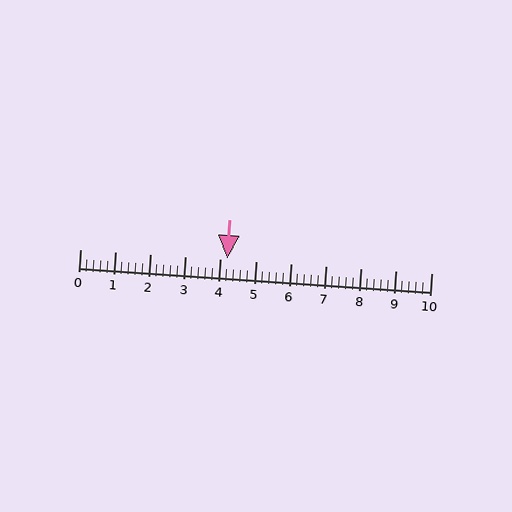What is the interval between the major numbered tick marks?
The major tick marks are spaced 1 units apart.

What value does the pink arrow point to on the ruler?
The pink arrow points to approximately 4.2.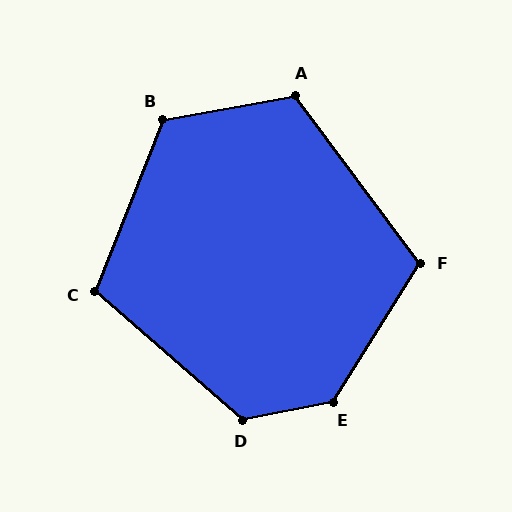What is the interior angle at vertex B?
Approximately 122 degrees (obtuse).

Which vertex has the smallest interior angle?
C, at approximately 110 degrees.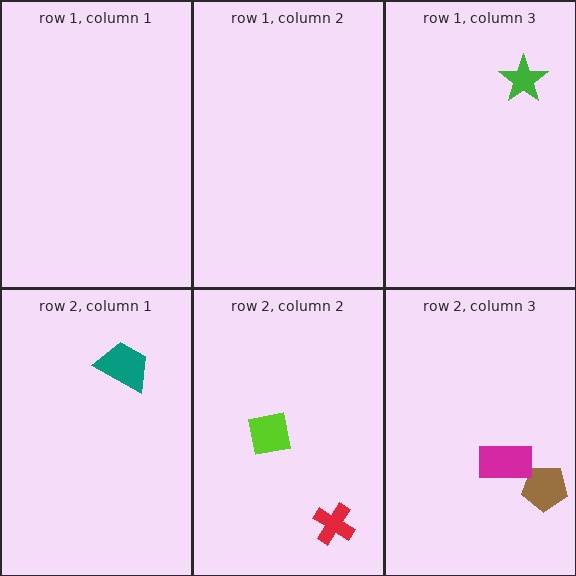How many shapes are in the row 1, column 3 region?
1.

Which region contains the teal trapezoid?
The row 2, column 1 region.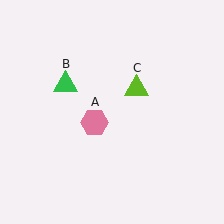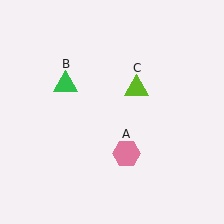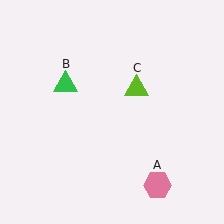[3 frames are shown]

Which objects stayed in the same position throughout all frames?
Green triangle (object B) and lime triangle (object C) remained stationary.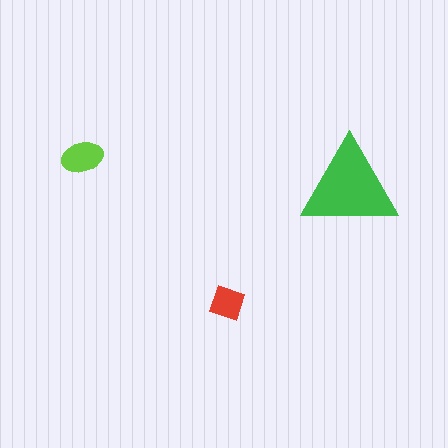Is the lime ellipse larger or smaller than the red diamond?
Larger.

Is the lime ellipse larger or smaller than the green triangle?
Smaller.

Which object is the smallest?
The red diamond.